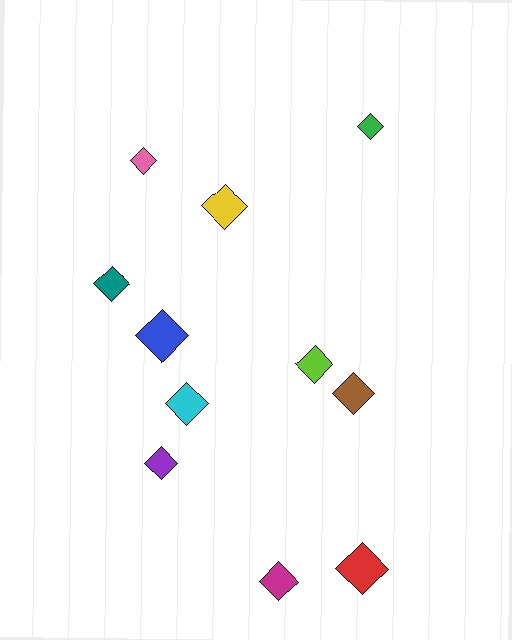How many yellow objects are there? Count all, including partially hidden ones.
There is 1 yellow object.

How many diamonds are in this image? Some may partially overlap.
There are 11 diamonds.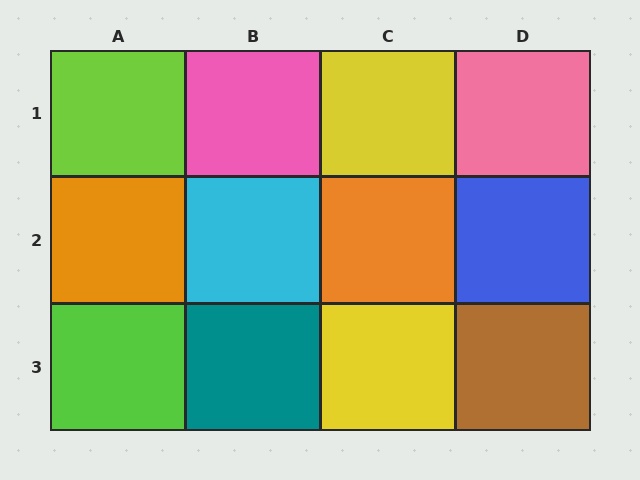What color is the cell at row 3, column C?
Yellow.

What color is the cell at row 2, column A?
Orange.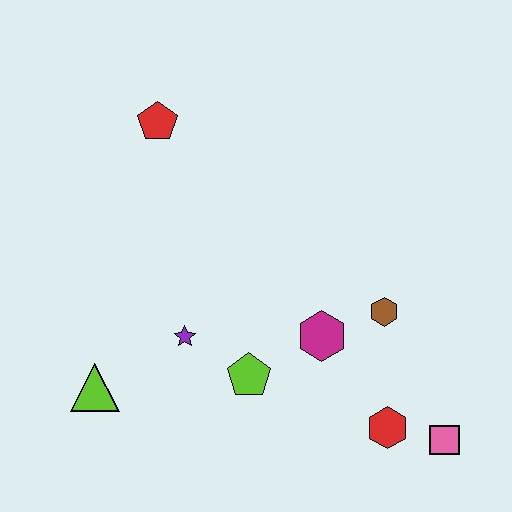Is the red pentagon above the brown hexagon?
Yes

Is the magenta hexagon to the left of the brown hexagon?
Yes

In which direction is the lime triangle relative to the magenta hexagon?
The lime triangle is to the left of the magenta hexagon.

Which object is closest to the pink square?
The red hexagon is closest to the pink square.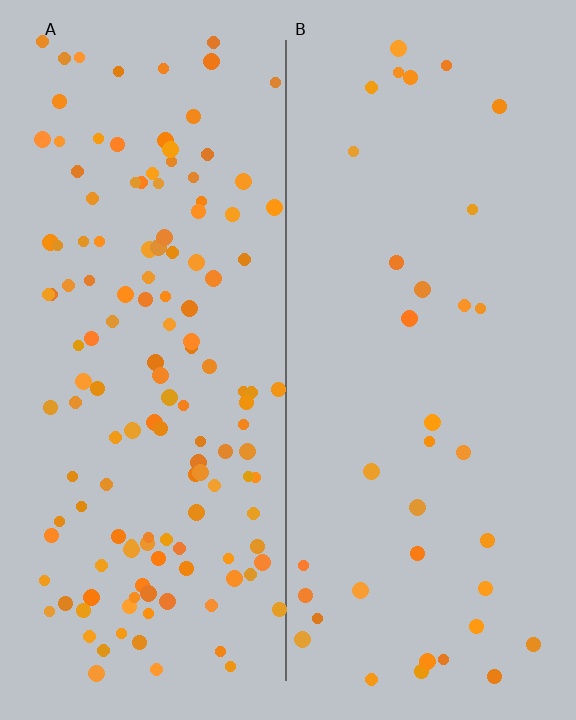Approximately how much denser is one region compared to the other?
Approximately 3.9× — region A over region B.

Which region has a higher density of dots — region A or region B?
A (the left).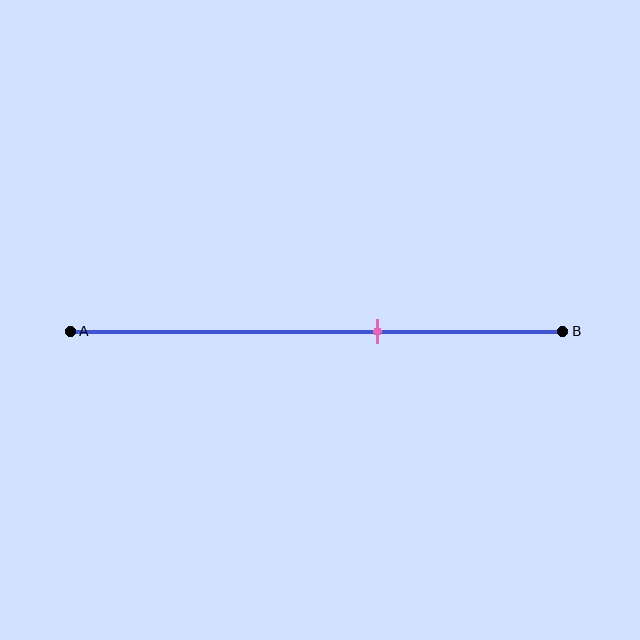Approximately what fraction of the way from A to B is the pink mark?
The pink mark is approximately 60% of the way from A to B.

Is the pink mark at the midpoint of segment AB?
No, the mark is at about 60% from A, not at the 50% midpoint.